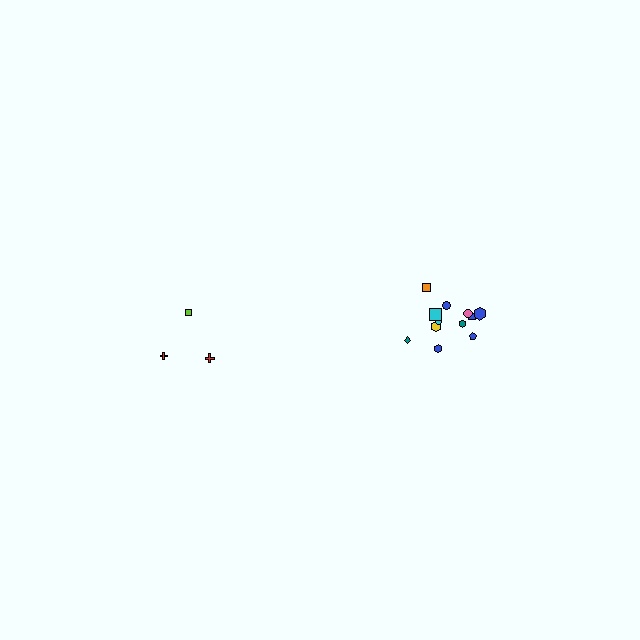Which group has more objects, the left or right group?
The right group.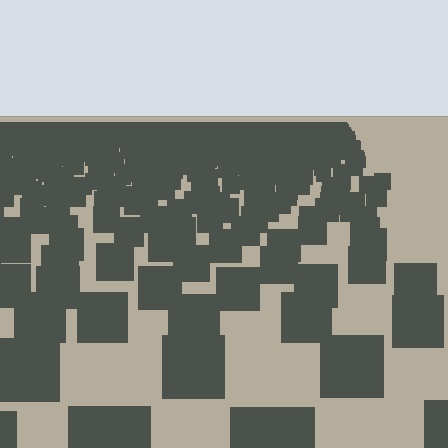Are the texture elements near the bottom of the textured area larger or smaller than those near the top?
Larger. Near the bottom, elements are closer to the viewer and appear at a bigger on-screen size.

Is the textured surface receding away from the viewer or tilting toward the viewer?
The surface is receding away from the viewer. Texture elements get smaller and denser toward the top.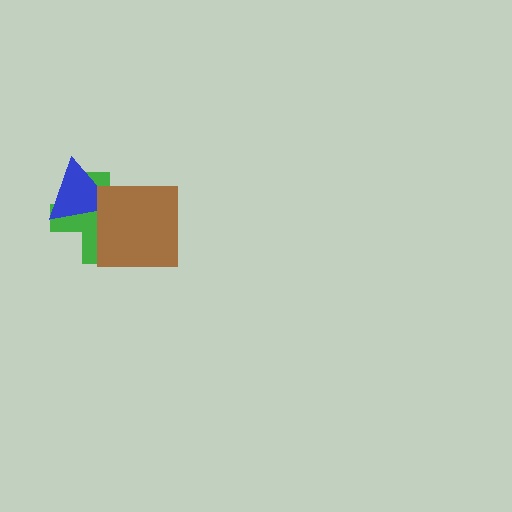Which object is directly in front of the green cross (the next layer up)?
The blue triangle is directly in front of the green cross.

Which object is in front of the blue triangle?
The brown square is in front of the blue triangle.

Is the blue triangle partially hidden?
Yes, it is partially covered by another shape.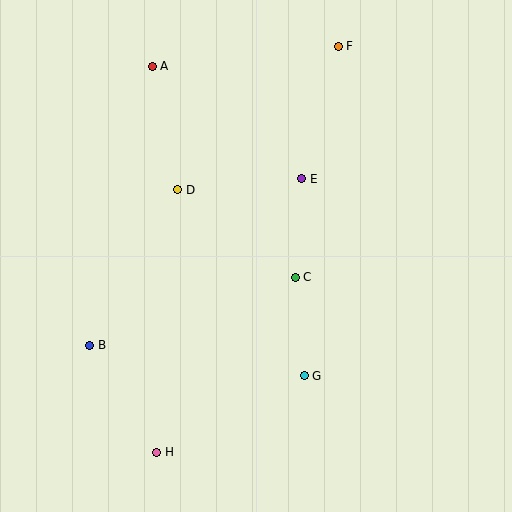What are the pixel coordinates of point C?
Point C is at (295, 277).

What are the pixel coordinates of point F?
Point F is at (338, 46).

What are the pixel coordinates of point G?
Point G is at (304, 376).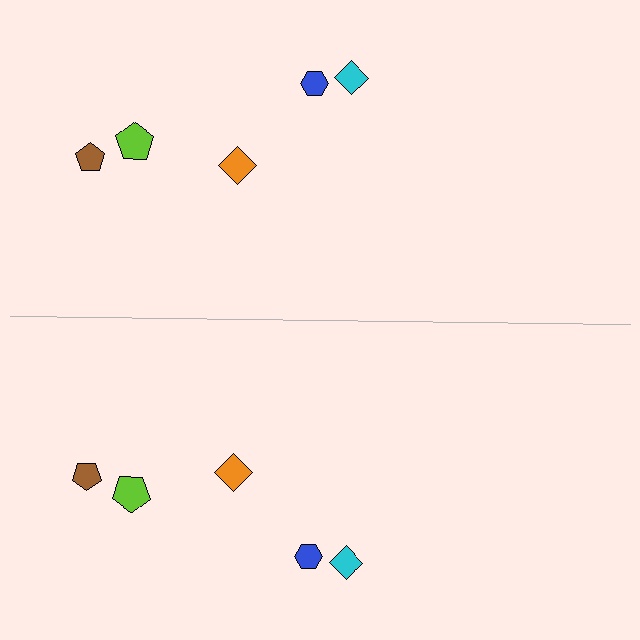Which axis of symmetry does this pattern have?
The pattern has a horizontal axis of symmetry running through the center of the image.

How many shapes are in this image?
There are 10 shapes in this image.